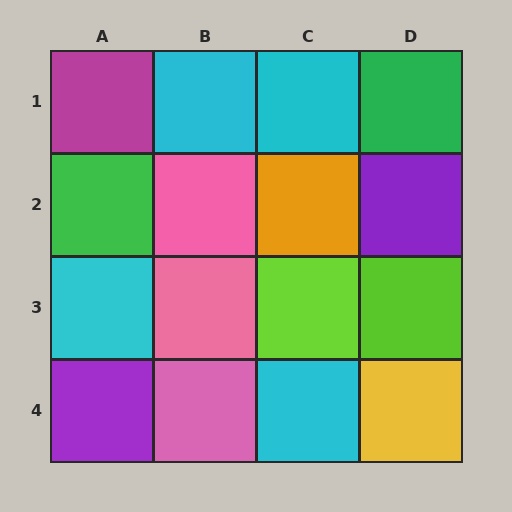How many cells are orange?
1 cell is orange.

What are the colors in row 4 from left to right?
Purple, pink, cyan, yellow.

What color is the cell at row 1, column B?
Cyan.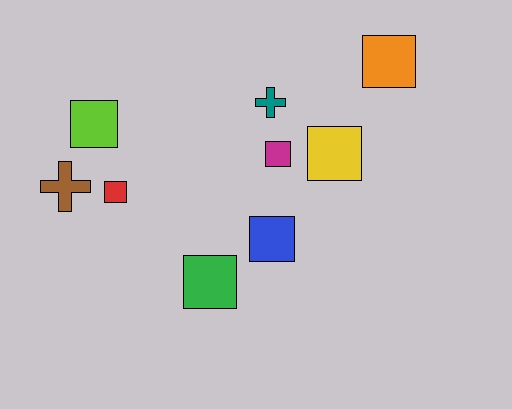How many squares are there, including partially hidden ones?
There are 7 squares.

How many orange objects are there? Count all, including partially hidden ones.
There is 1 orange object.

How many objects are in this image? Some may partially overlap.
There are 9 objects.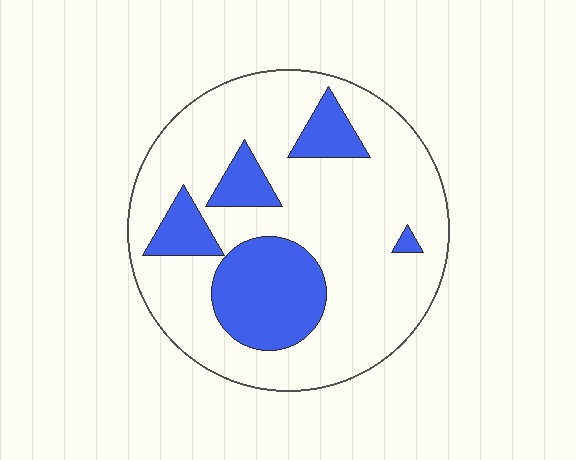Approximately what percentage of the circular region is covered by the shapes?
Approximately 25%.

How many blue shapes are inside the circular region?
5.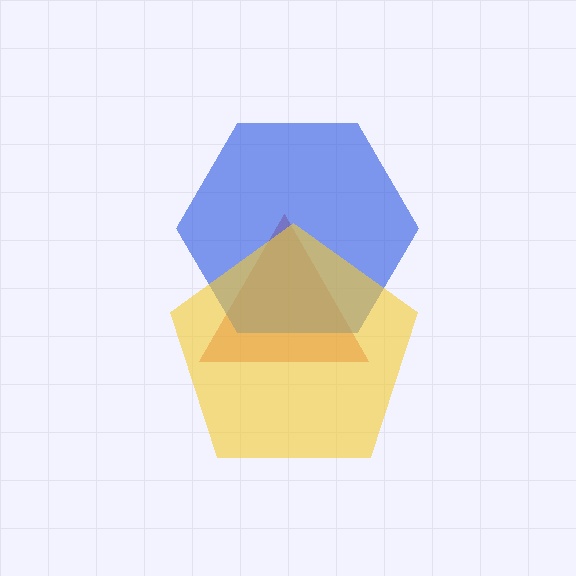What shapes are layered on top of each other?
The layered shapes are: a red triangle, a blue hexagon, a yellow pentagon.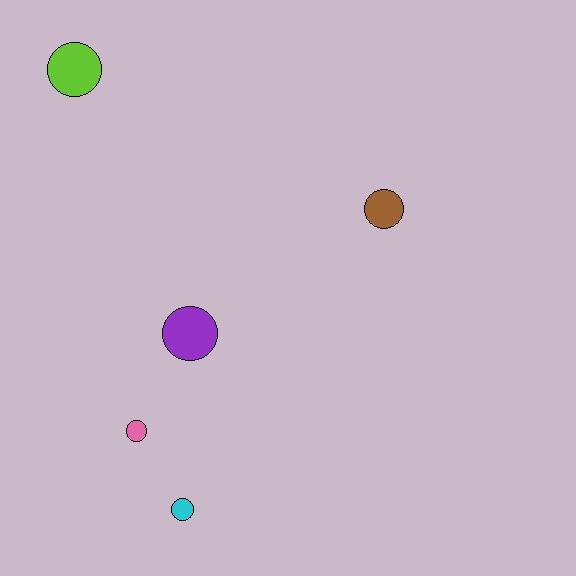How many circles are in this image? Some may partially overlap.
There are 5 circles.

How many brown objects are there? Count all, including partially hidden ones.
There is 1 brown object.